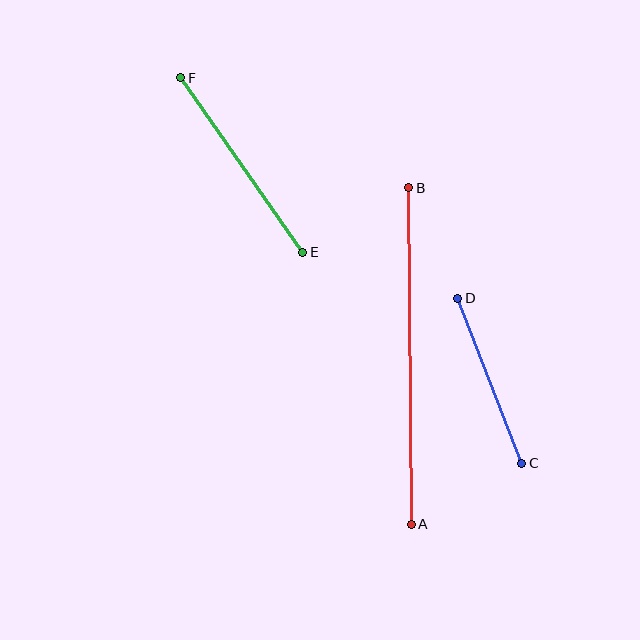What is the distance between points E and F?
The distance is approximately 213 pixels.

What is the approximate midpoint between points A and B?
The midpoint is at approximately (410, 356) pixels.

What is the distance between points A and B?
The distance is approximately 337 pixels.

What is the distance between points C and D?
The distance is approximately 177 pixels.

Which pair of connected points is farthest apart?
Points A and B are farthest apart.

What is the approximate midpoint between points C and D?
The midpoint is at approximately (490, 381) pixels.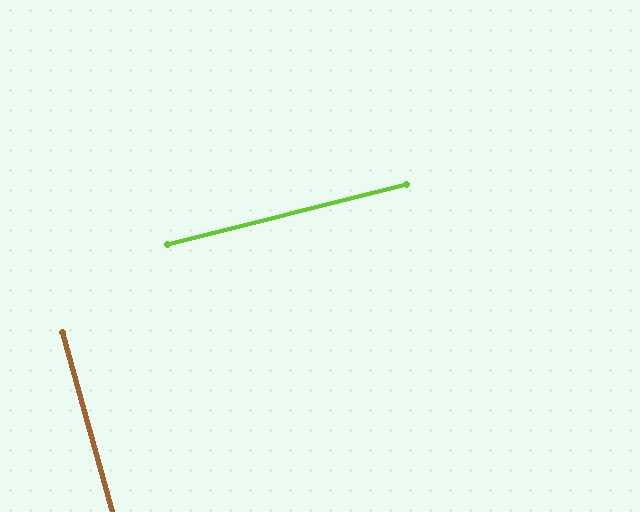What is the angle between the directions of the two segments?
Approximately 88 degrees.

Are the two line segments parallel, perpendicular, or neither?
Perpendicular — they meet at approximately 88°.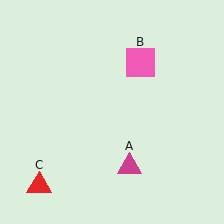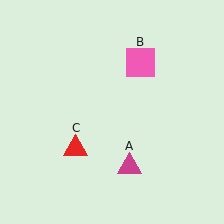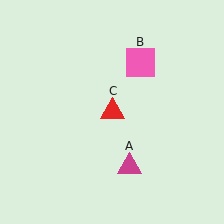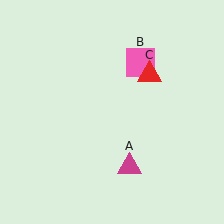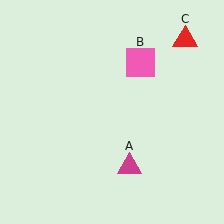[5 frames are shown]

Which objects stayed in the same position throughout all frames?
Magenta triangle (object A) and pink square (object B) remained stationary.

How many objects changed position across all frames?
1 object changed position: red triangle (object C).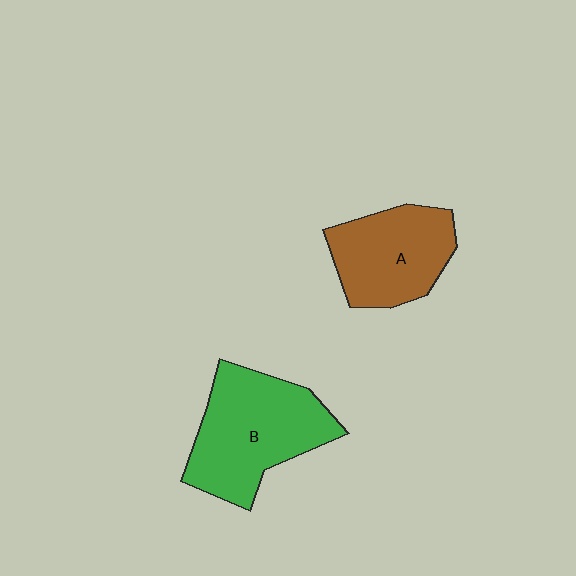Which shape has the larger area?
Shape B (green).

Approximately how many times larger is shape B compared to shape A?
Approximately 1.3 times.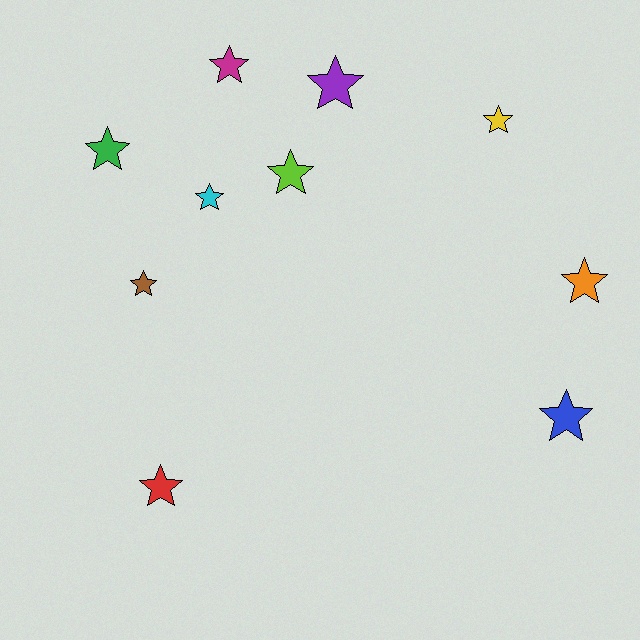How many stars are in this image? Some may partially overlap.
There are 10 stars.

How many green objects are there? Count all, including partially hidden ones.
There is 1 green object.